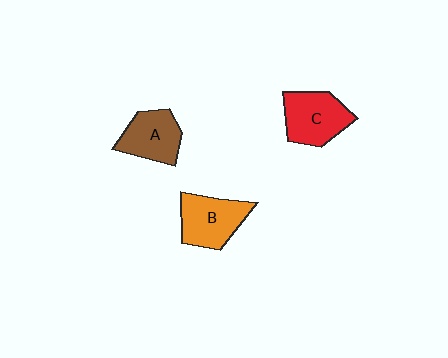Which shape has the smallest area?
Shape A (brown).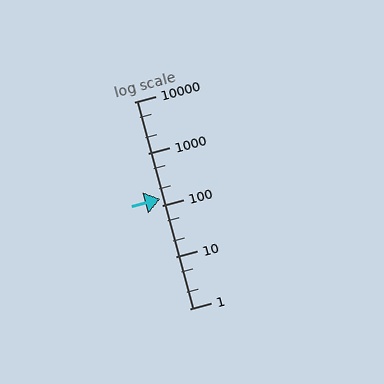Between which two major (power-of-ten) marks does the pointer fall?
The pointer is between 100 and 1000.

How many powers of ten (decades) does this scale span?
The scale spans 4 decades, from 1 to 10000.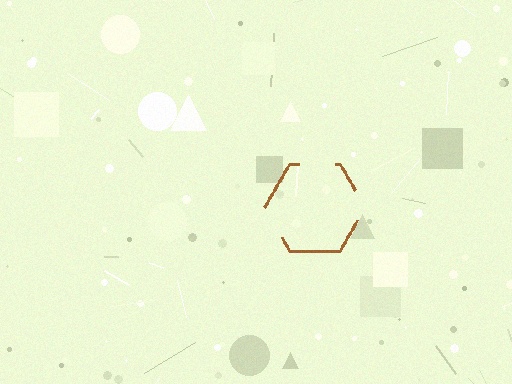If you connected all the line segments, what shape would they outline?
They would outline a hexagon.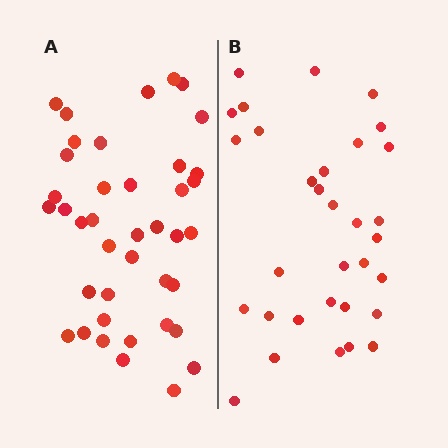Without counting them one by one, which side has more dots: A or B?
Region A (the left region) has more dots.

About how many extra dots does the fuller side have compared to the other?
Region A has roughly 8 or so more dots than region B.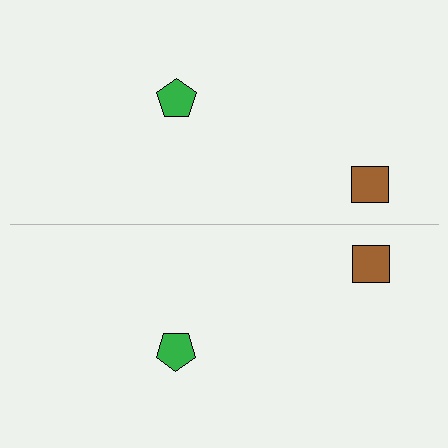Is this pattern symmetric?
Yes, this pattern has bilateral (reflection) symmetry.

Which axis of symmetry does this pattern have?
The pattern has a horizontal axis of symmetry running through the center of the image.